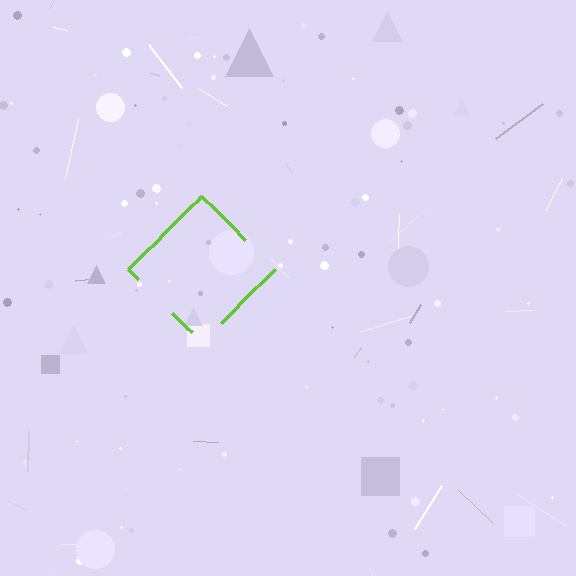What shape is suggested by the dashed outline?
The dashed outline suggests a diamond.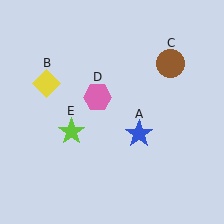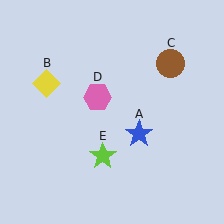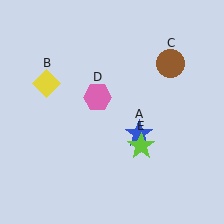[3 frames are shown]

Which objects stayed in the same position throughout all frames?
Blue star (object A) and yellow diamond (object B) and brown circle (object C) and pink hexagon (object D) remained stationary.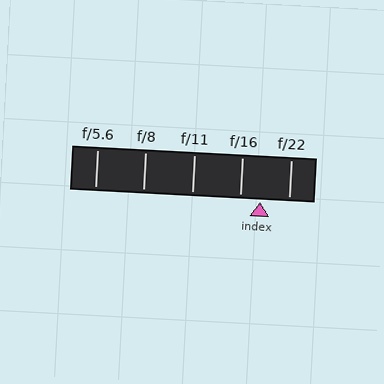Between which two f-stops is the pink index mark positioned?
The index mark is between f/16 and f/22.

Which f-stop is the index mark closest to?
The index mark is closest to f/16.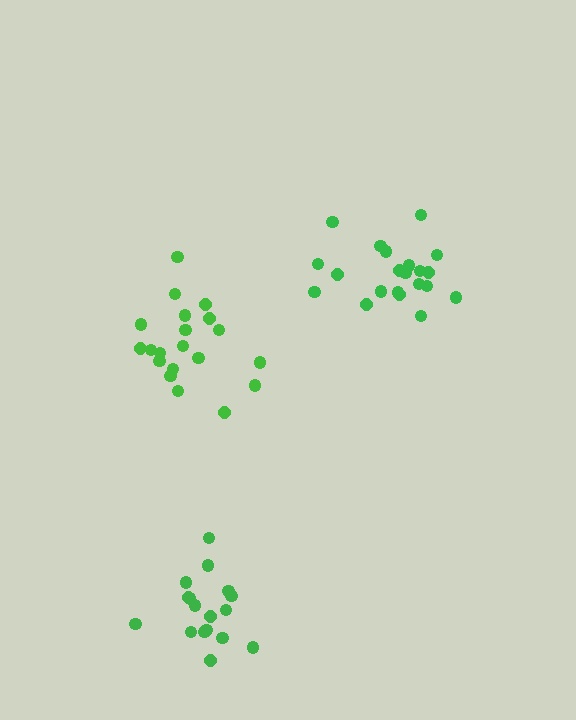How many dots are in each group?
Group 1: 20 dots, Group 2: 17 dots, Group 3: 21 dots (58 total).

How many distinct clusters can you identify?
There are 3 distinct clusters.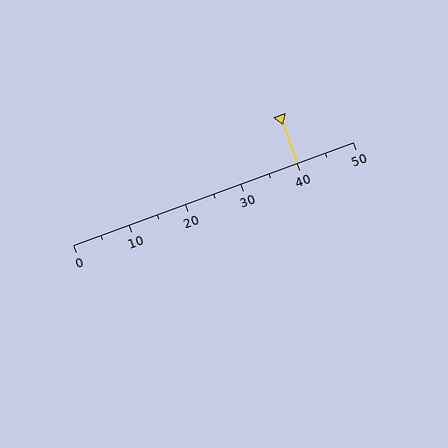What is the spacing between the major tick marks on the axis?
The major ticks are spaced 10 apart.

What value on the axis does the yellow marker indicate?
The marker indicates approximately 40.